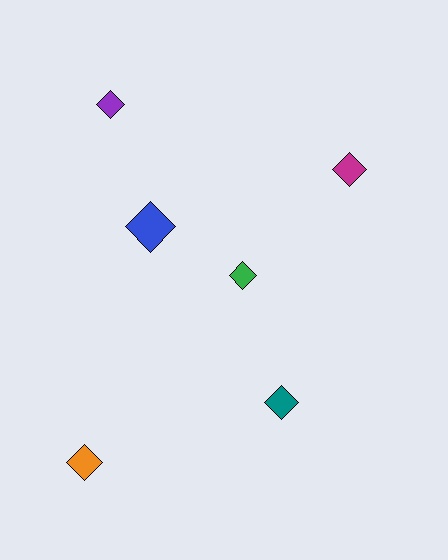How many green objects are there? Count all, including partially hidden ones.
There is 1 green object.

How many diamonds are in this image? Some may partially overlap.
There are 6 diamonds.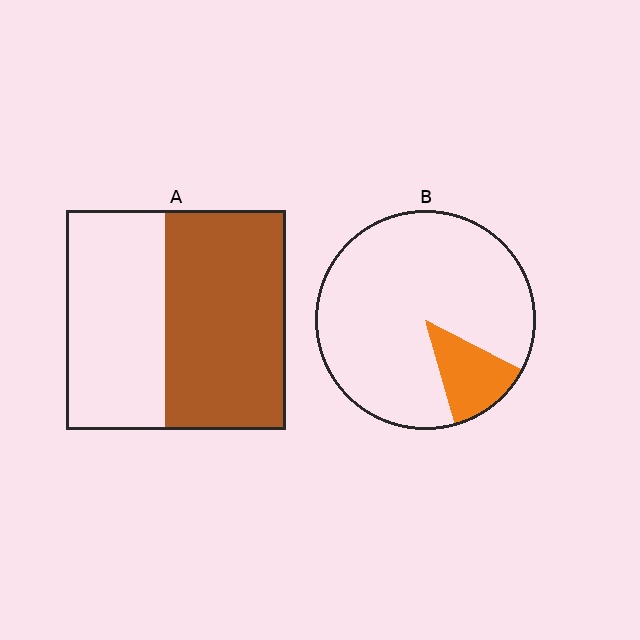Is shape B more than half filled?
No.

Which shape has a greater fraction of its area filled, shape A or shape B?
Shape A.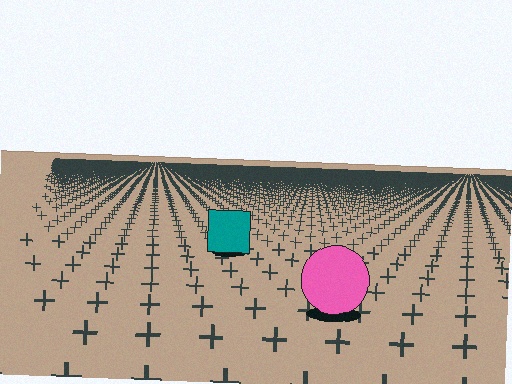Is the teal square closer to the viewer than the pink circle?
No. The pink circle is closer — you can tell from the texture gradient: the ground texture is coarser near it.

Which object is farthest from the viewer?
The teal square is farthest from the viewer. It appears smaller and the ground texture around it is denser.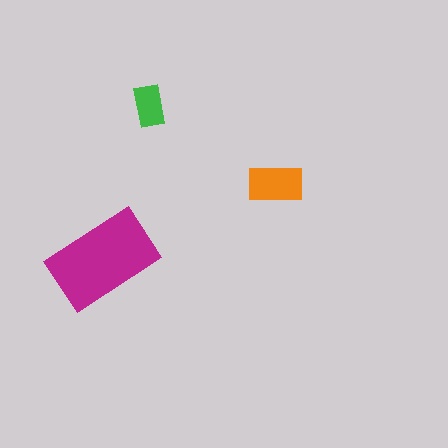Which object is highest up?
The green rectangle is topmost.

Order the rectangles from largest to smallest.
the magenta one, the orange one, the green one.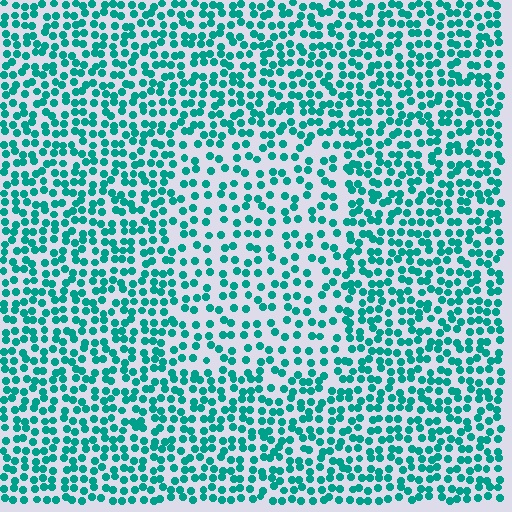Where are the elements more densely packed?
The elements are more densely packed outside the rectangle boundary.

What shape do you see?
I see a rectangle.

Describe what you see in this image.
The image contains small teal elements arranged at two different densities. A rectangle-shaped region is visible where the elements are less densely packed than the surrounding area.